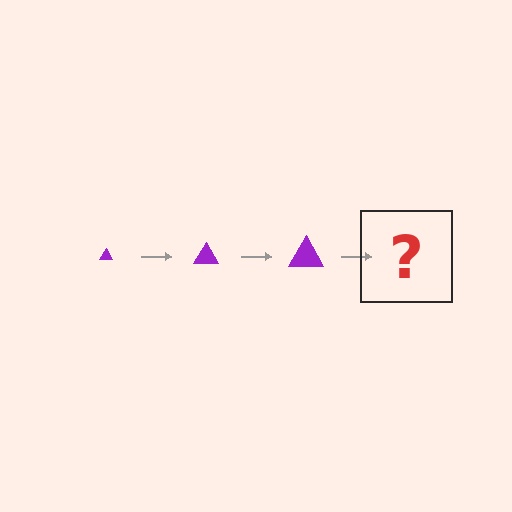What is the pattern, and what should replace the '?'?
The pattern is that the triangle gets progressively larger each step. The '?' should be a purple triangle, larger than the previous one.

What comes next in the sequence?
The next element should be a purple triangle, larger than the previous one.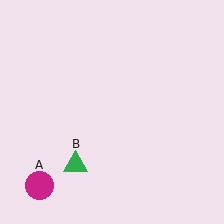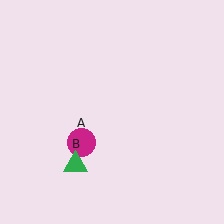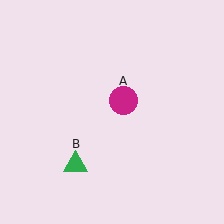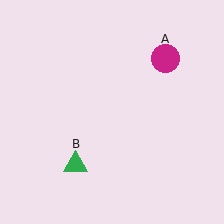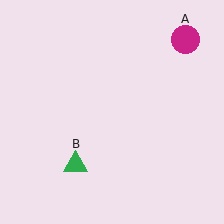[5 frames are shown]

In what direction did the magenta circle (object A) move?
The magenta circle (object A) moved up and to the right.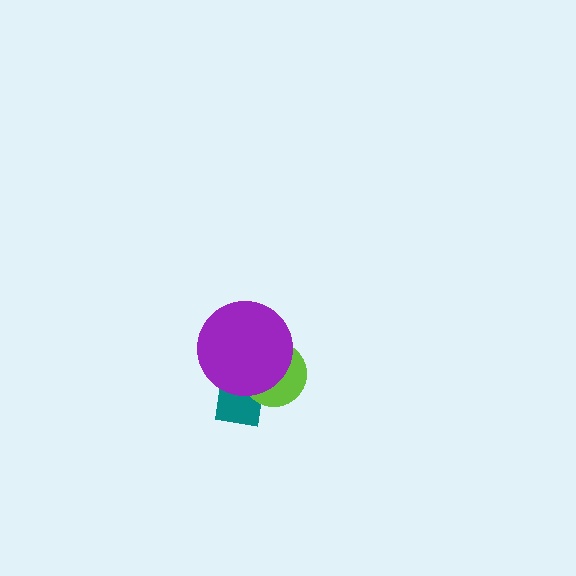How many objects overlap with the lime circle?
2 objects overlap with the lime circle.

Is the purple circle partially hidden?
No, no other shape covers it.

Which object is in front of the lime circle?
The purple circle is in front of the lime circle.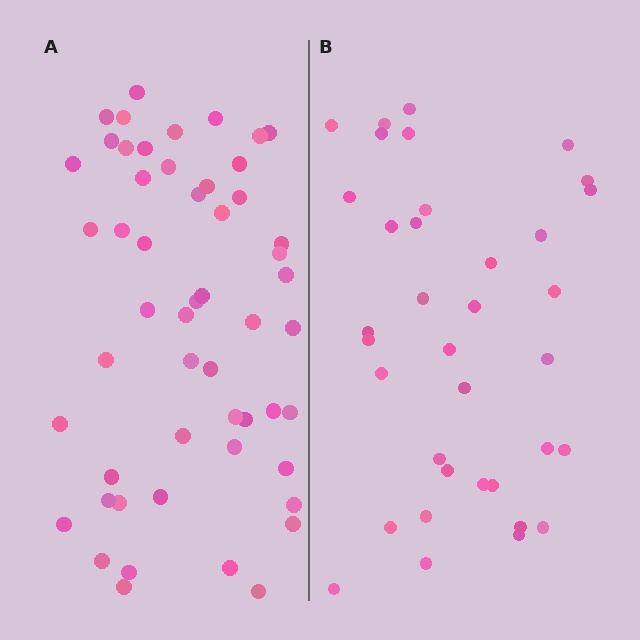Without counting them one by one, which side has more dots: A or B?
Region A (the left region) has more dots.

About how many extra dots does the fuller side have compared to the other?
Region A has approximately 15 more dots than region B.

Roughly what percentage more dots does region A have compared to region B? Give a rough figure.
About 45% more.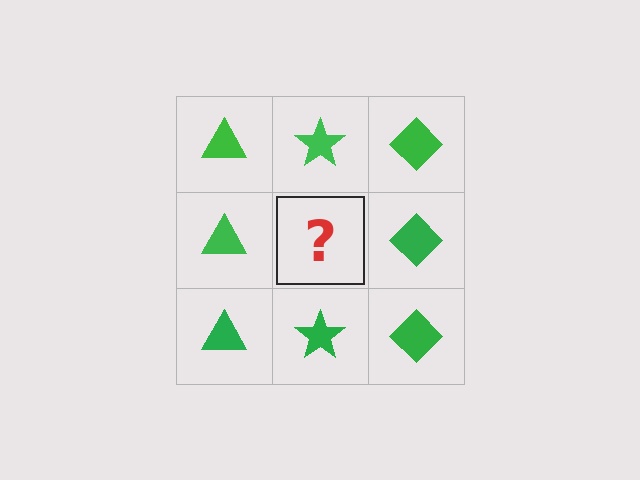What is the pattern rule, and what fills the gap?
The rule is that each column has a consistent shape. The gap should be filled with a green star.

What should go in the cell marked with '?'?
The missing cell should contain a green star.